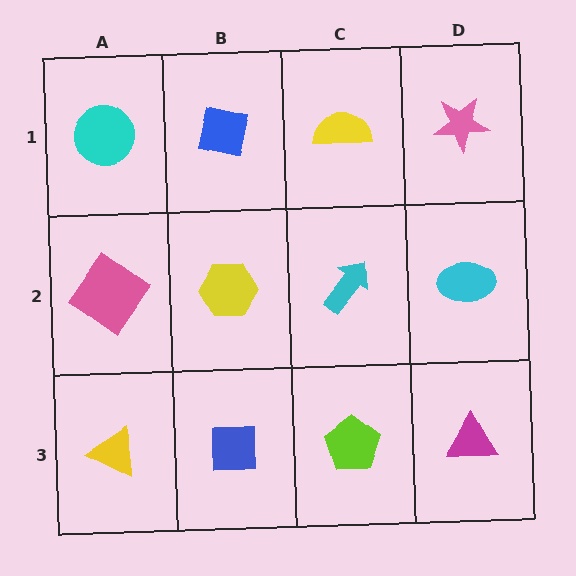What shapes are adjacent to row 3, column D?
A cyan ellipse (row 2, column D), a lime pentagon (row 3, column C).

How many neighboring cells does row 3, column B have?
3.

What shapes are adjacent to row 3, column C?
A cyan arrow (row 2, column C), a blue square (row 3, column B), a magenta triangle (row 3, column D).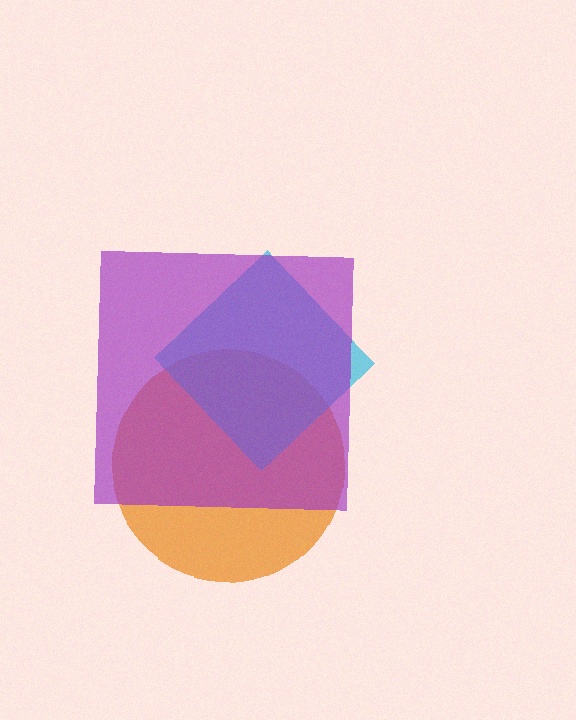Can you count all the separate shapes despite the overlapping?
Yes, there are 3 separate shapes.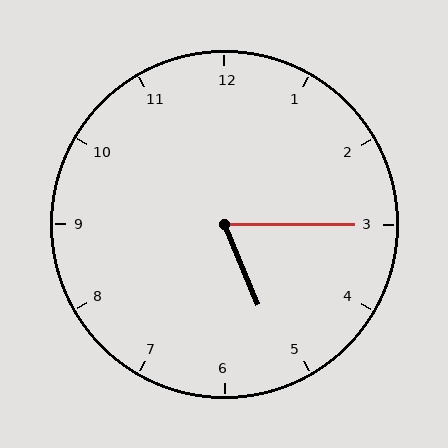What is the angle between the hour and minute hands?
Approximately 68 degrees.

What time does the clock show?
5:15.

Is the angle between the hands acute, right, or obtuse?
It is acute.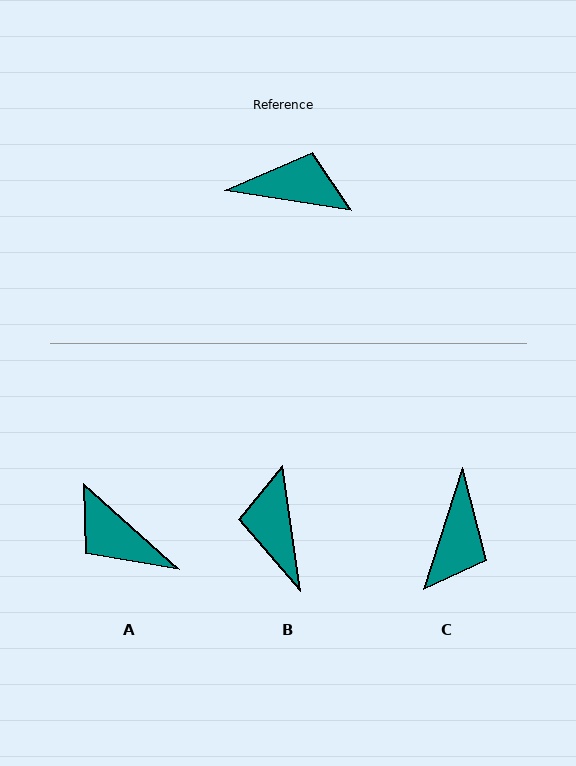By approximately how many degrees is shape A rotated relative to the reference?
Approximately 147 degrees counter-clockwise.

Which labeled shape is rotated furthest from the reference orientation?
A, about 147 degrees away.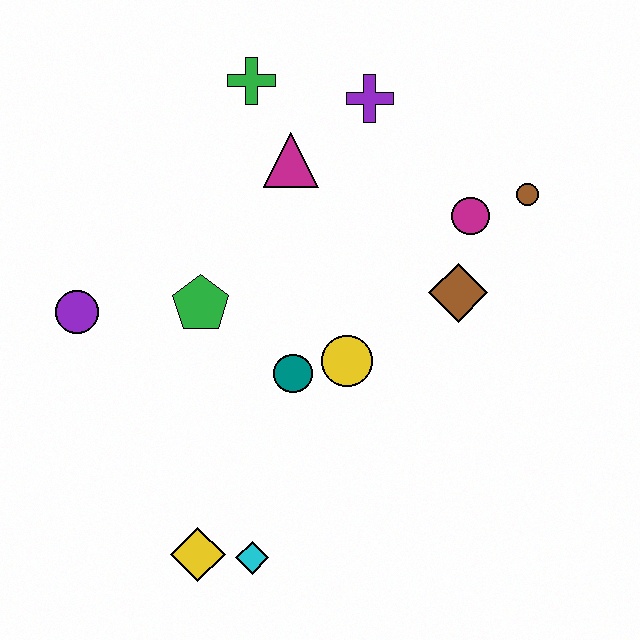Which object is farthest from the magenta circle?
The yellow diamond is farthest from the magenta circle.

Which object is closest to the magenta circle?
The brown circle is closest to the magenta circle.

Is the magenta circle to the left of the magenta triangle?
No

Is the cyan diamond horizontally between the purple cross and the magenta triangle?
No